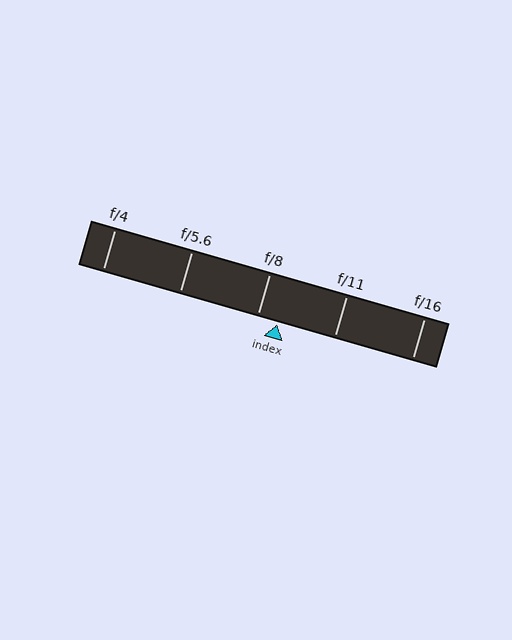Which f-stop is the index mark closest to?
The index mark is closest to f/8.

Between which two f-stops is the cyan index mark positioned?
The index mark is between f/8 and f/11.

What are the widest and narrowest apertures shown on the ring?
The widest aperture shown is f/4 and the narrowest is f/16.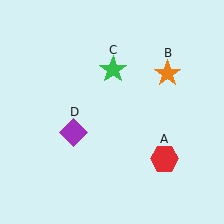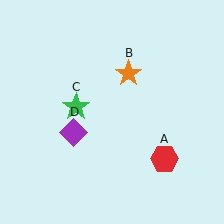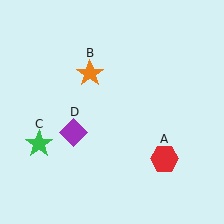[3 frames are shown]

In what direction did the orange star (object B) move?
The orange star (object B) moved left.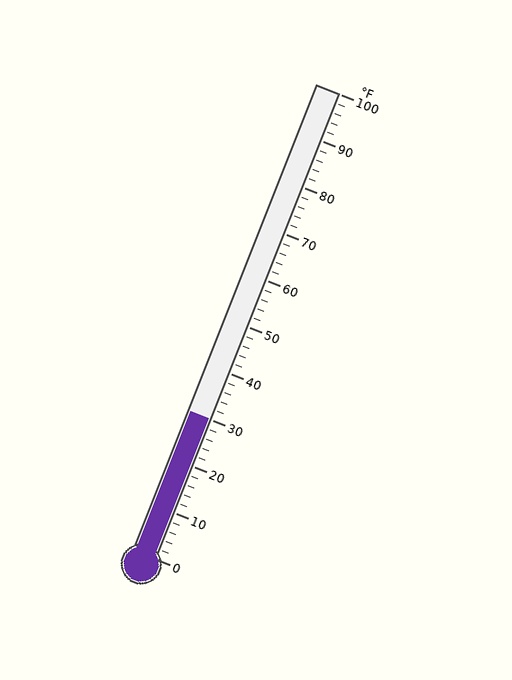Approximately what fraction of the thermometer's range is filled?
The thermometer is filled to approximately 30% of its range.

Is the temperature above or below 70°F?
The temperature is below 70°F.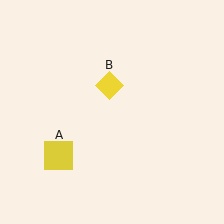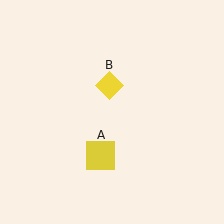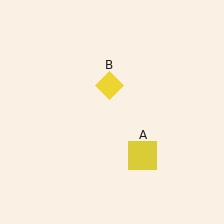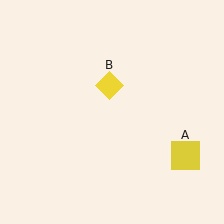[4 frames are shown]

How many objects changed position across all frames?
1 object changed position: yellow square (object A).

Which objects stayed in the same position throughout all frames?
Yellow diamond (object B) remained stationary.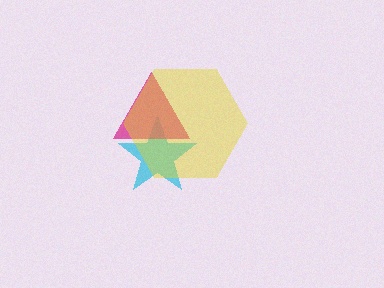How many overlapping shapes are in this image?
There are 3 overlapping shapes in the image.